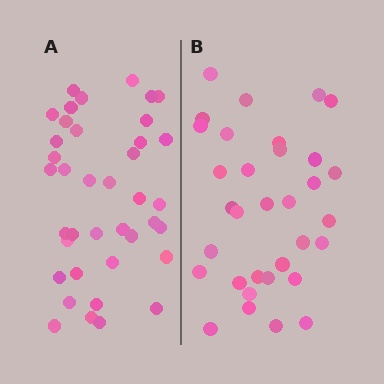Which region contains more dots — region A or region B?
Region A (the left region) has more dots.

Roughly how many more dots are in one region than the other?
Region A has about 6 more dots than region B.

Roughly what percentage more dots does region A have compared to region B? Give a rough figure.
About 20% more.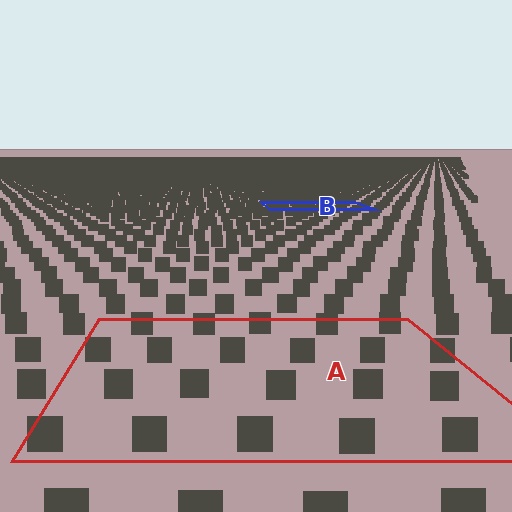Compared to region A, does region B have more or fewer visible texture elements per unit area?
Region B has more texture elements per unit area — they are packed more densely because it is farther away.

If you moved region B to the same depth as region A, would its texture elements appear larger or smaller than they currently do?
They would appear larger. At a closer depth, the same texture elements are projected at a bigger on-screen size.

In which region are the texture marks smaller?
The texture marks are smaller in region B, because it is farther away.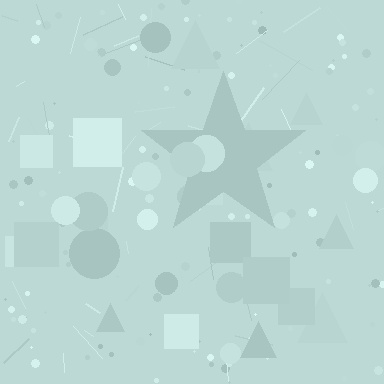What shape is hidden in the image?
A star is hidden in the image.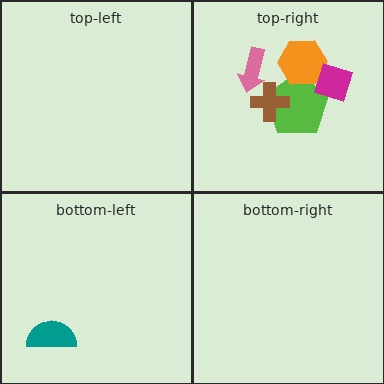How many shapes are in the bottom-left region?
1.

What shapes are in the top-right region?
The pink arrow, the lime pentagon, the orange hexagon, the brown cross, the magenta diamond.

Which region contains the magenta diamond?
The top-right region.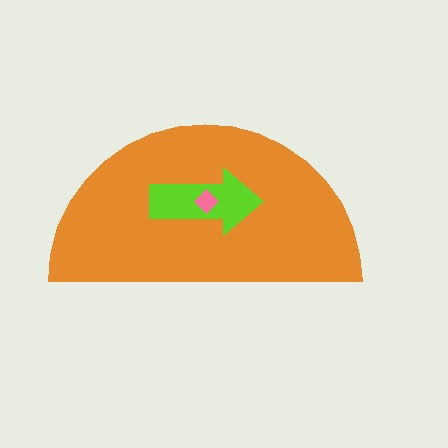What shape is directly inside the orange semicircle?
The lime arrow.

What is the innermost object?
The pink diamond.